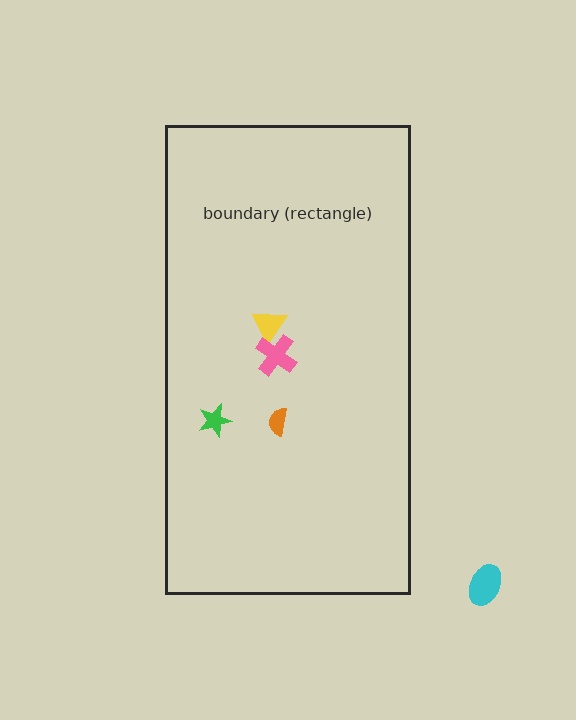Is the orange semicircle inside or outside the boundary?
Inside.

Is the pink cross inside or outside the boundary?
Inside.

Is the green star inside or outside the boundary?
Inside.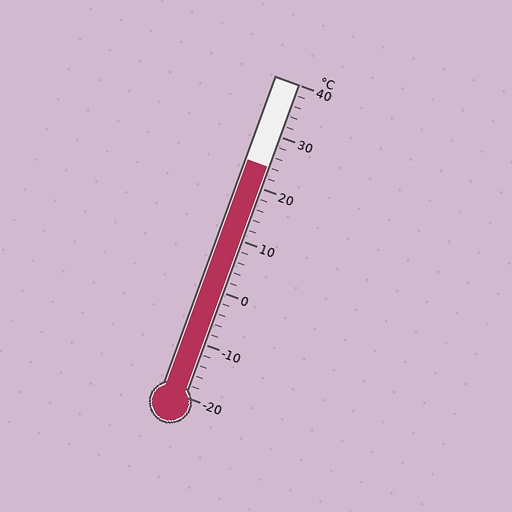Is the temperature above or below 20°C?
The temperature is above 20°C.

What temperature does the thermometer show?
The thermometer shows approximately 24°C.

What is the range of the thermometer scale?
The thermometer scale ranges from -20°C to 40°C.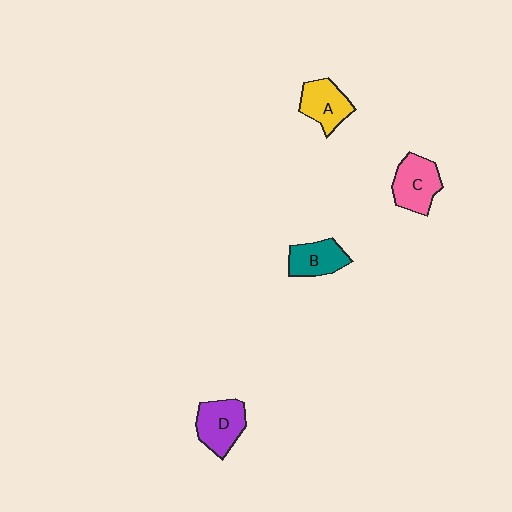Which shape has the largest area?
Shape C (pink).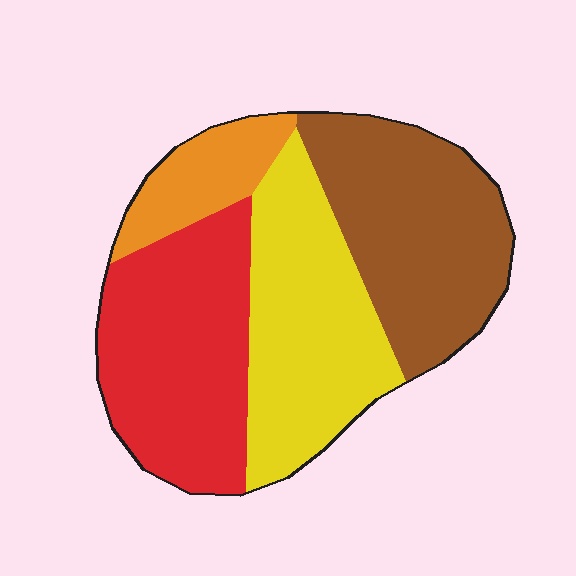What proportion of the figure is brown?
Brown takes up about one third (1/3) of the figure.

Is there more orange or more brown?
Brown.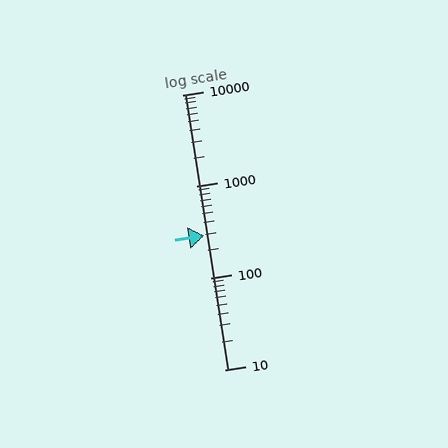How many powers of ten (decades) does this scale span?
The scale spans 3 decades, from 10 to 10000.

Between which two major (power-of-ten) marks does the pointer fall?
The pointer is between 100 and 1000.